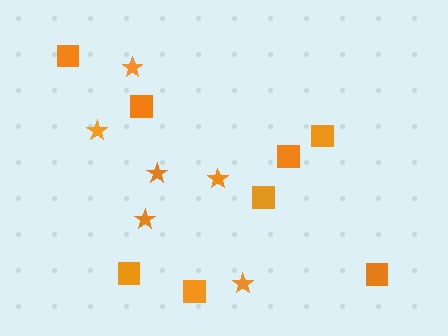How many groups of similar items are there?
There are 2 groups: one group of squares (8) and one group of stars (6).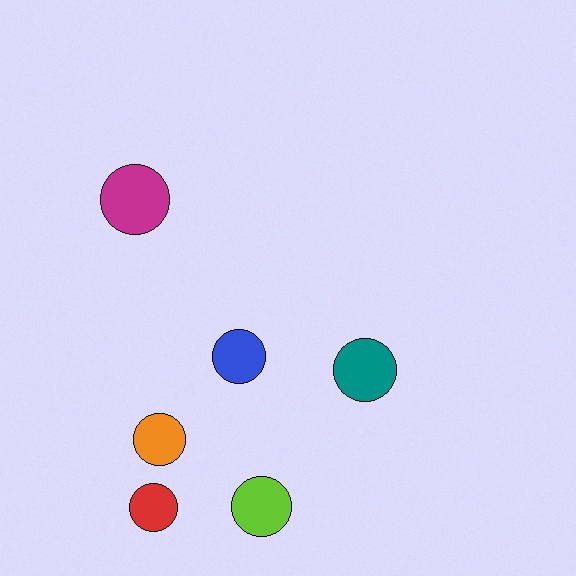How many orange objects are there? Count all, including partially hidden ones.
There is 1 orange object.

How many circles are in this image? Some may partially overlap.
There are 6 circles.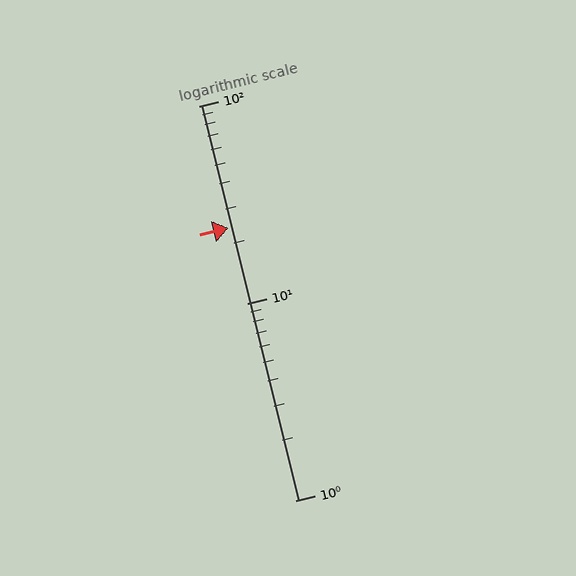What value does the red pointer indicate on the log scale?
The pointer indicates approximately 24.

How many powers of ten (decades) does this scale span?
The scale spans 2 decades, from 1 to 100.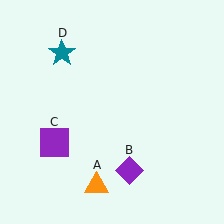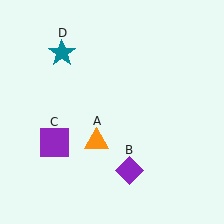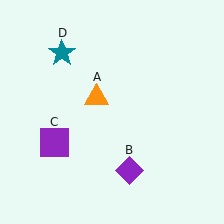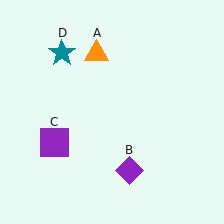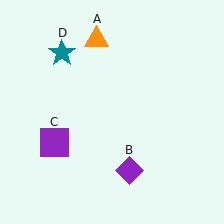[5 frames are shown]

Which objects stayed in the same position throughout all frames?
Purple diamond (object B) and purple square (object C) and teal star (object D) remained stationary.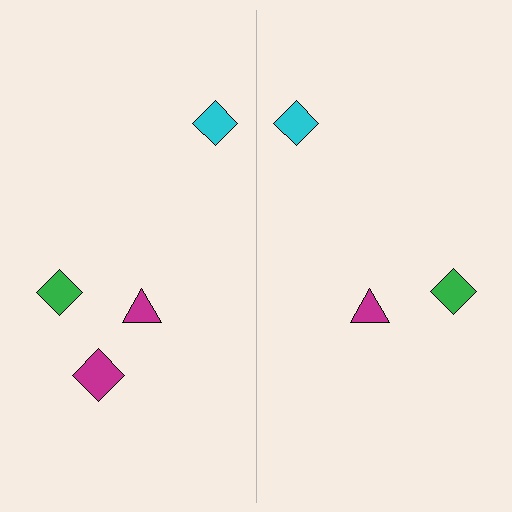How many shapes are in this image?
There are 7 shapes in this image.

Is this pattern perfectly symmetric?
No, the pattern is not perfectly symmetric. A magenta diamond is missing from the right side.